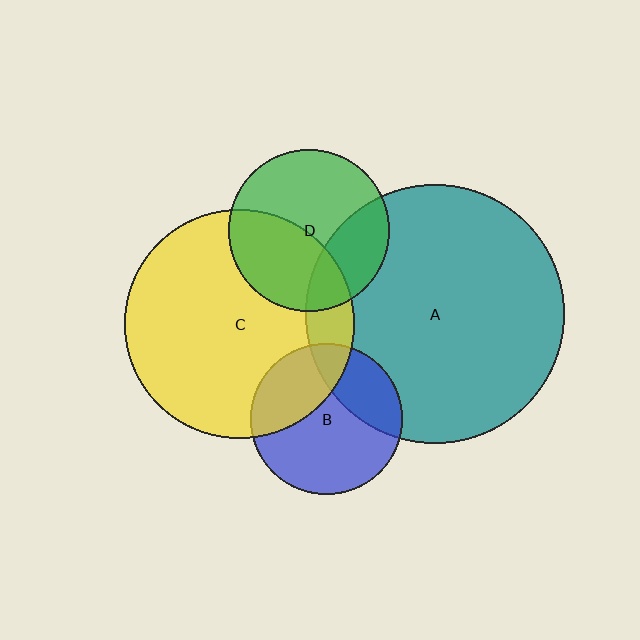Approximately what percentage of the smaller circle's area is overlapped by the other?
Approximately 10%.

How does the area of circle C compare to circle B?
Approximately 2.3 times.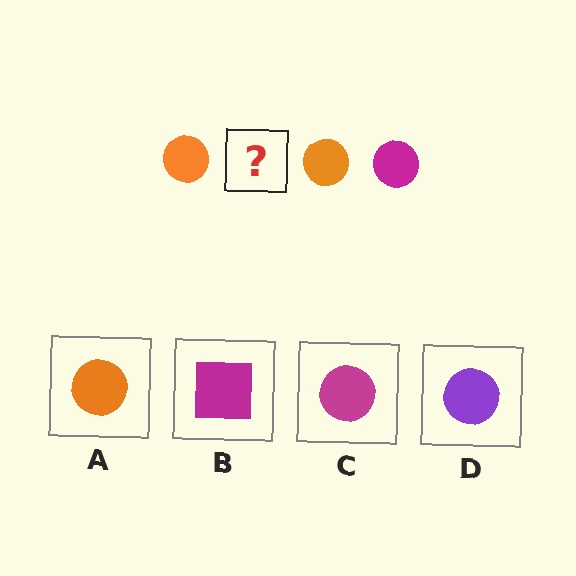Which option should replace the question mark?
Option C.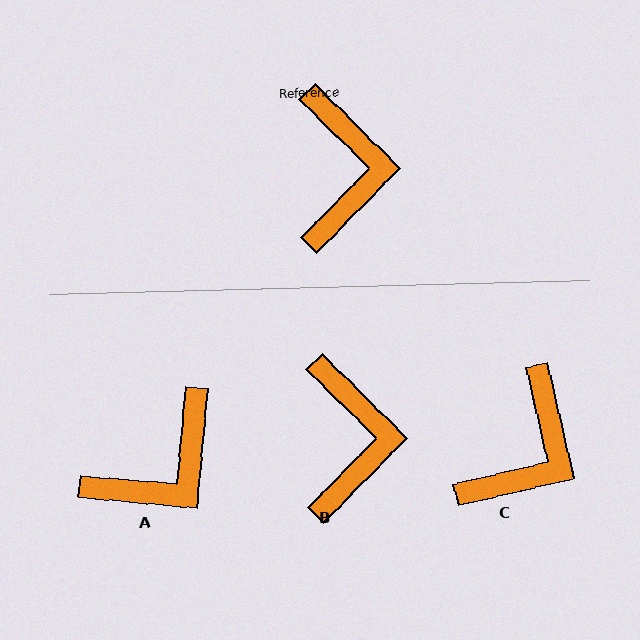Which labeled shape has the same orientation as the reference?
B.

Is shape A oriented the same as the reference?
No, it is off by about 51 degrees.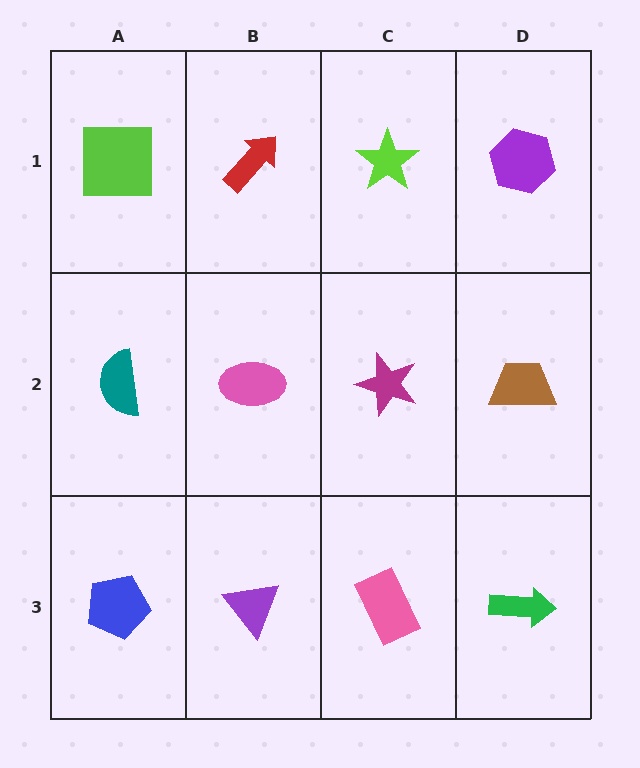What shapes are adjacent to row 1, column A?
A teal semicircle (row 2, column A), a red arrow (row 1, column B).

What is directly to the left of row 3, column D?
A pink rectangle.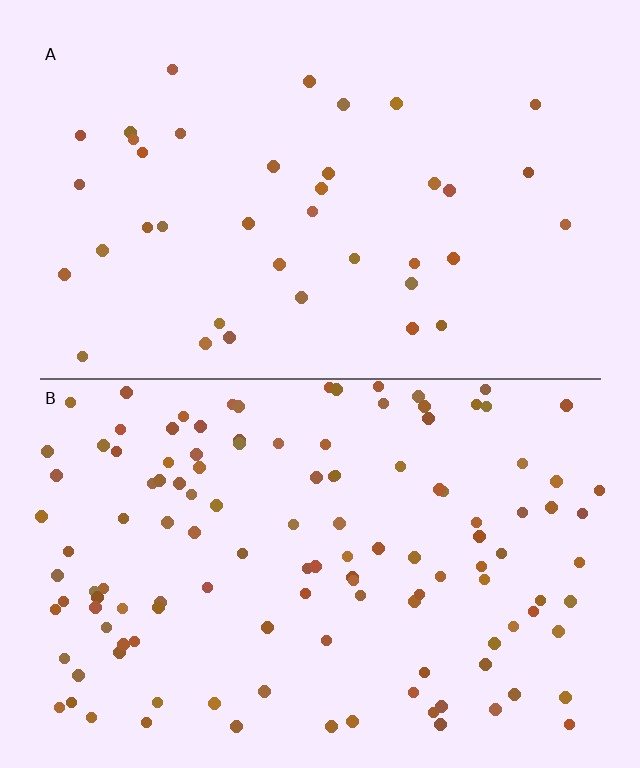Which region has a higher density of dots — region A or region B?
B (the bottom).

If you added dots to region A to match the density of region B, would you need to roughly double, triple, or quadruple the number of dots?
Approximately triple.